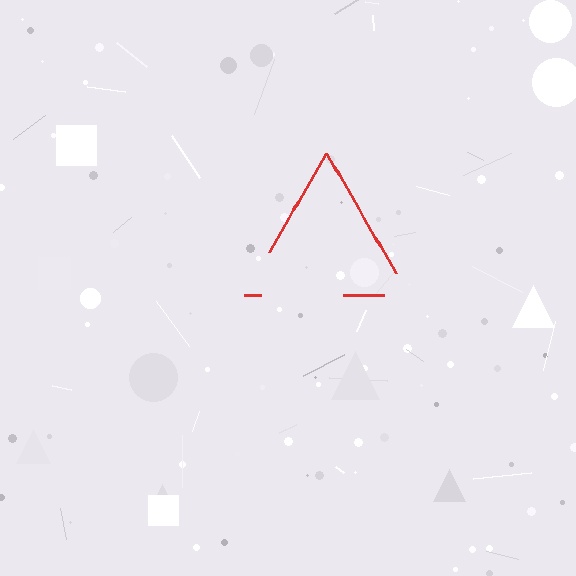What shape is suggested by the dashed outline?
The dashed outline suggests a triangle.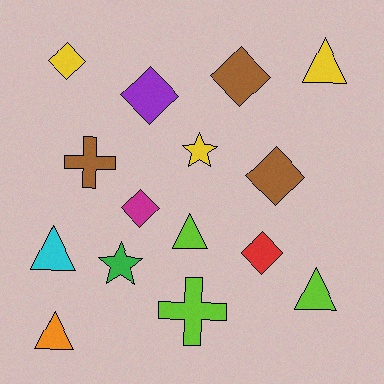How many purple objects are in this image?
There is 1 purple object.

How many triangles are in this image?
There are 5 triangles.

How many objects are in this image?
There are 15 objects.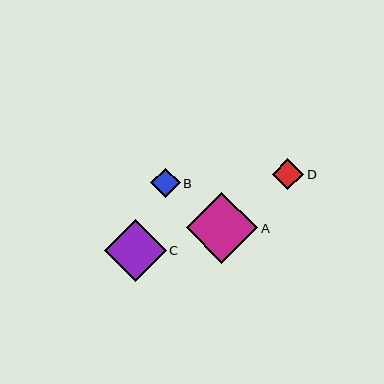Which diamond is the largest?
Diamond A is the largest with a size of approximately 71 pixels.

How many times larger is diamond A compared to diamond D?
Diamond A is approximately 2.2 times the size of diamond D.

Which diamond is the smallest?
Diamond B is the smallest with a size of approximately 30 pixels.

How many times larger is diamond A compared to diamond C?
Diamond A is approximately 1.1 times the size of diamond C.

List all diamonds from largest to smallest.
From largest to smallest: A, C, D, B.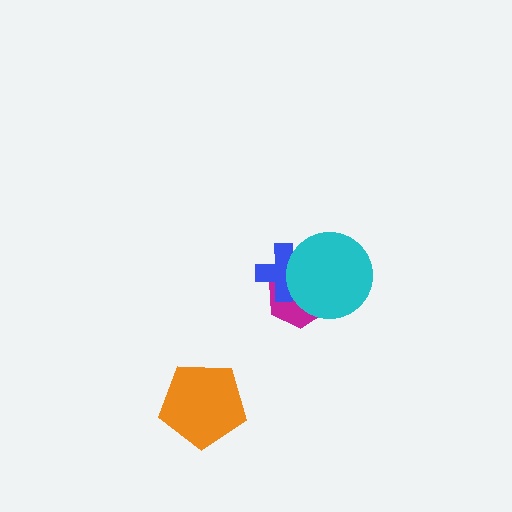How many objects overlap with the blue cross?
2 objects overlap with the blue cross.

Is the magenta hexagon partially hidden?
Yes, it is partially covered by another shape.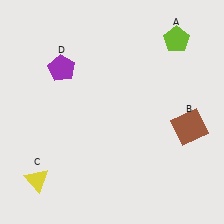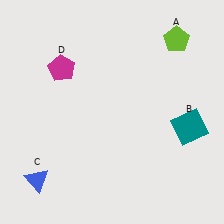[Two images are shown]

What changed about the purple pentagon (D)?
In Image 1, D is purple. In Image 2, it changed to magenta.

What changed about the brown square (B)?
In Image 1, B is brown. In Image 2, it changed to teal.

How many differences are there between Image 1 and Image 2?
There are 3 differences between the two images.